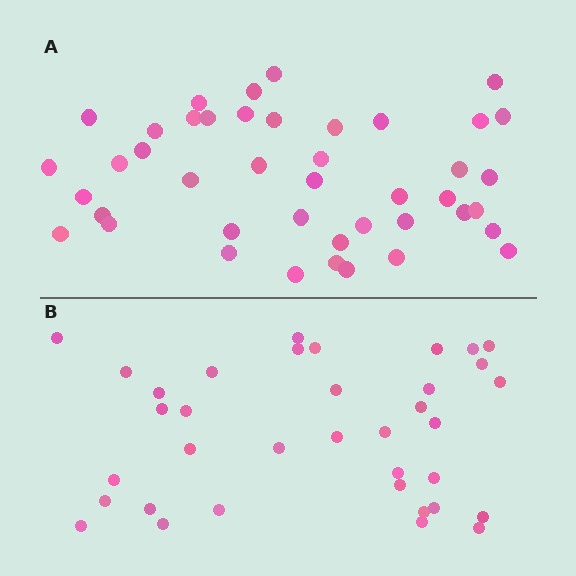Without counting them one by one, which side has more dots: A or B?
Region A (the top region) has more dots.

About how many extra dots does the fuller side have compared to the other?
Region A has roughly 8 or so more dots than region B.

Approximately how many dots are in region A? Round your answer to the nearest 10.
About 40 dots. (The exact count is 43, which rounds to 40.)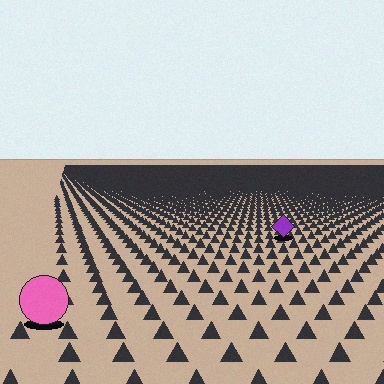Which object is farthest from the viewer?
The purple diamond is farthest from the viewer. It appears smaller and the ground texture around it is denser.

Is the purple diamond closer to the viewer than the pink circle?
No. The pink circle is closer — you can tell from the texture gradient: the ground texture is coarser near it.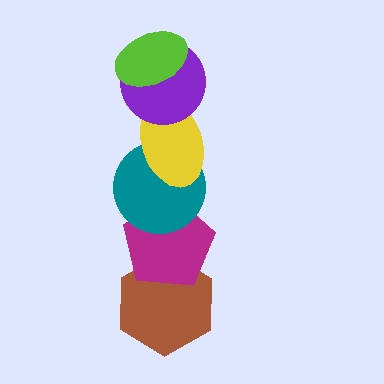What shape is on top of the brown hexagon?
The magenta pentagon is on top of the brown hexagon.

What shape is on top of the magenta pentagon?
The teal circle is on top of the magenta pentagon.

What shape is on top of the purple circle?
The lime ellipse is on top of the purple circle.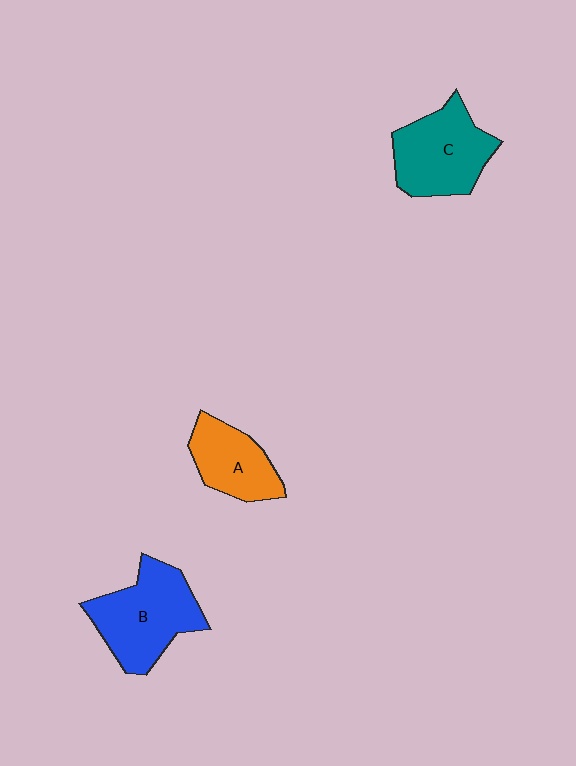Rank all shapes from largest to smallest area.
From largest to smallest: B (blue), C (teal), A (orange).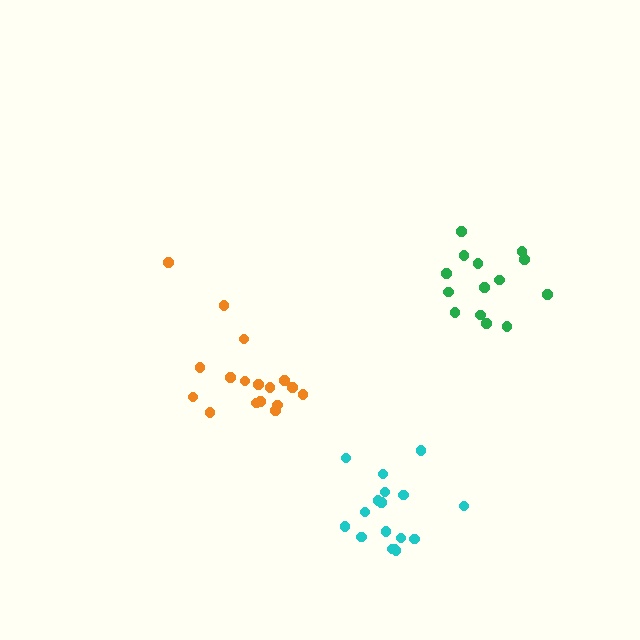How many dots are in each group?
Group 1: 14 dots, Group 2: 17 dots, Group 3: 18 dots (49 total).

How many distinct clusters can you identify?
There are 3 distinct clusters.